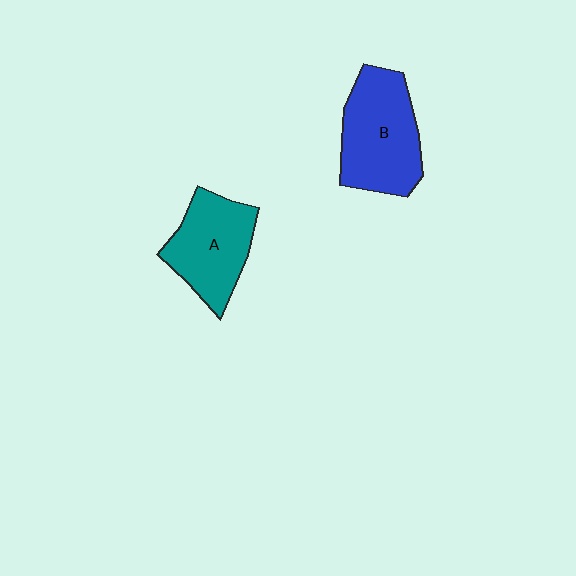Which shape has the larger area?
Shape B (blue).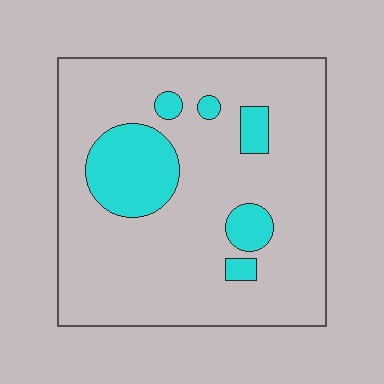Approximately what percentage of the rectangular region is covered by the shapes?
Approximately 15%.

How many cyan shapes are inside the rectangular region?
6.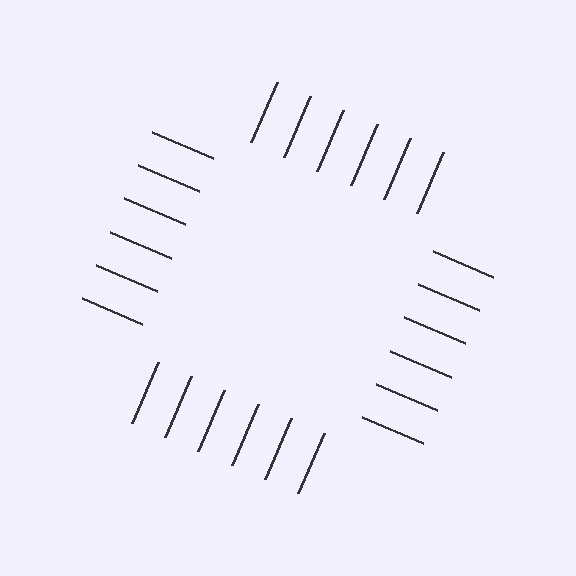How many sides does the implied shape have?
4 sides — the line-ends trace a square.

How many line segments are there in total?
24 — 6 along each of the 4 edges.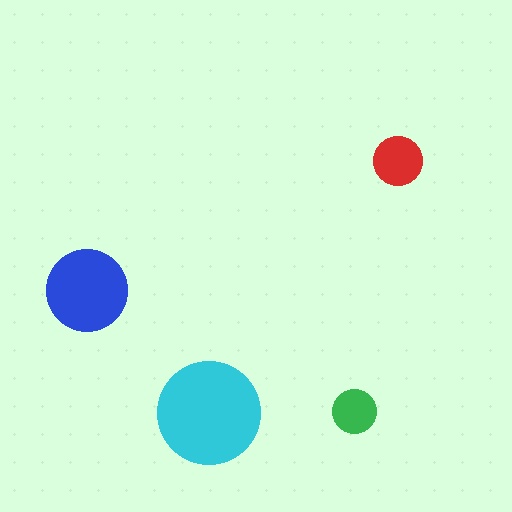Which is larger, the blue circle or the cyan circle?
The cyan one.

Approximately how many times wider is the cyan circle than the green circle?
About 2.5 times wider.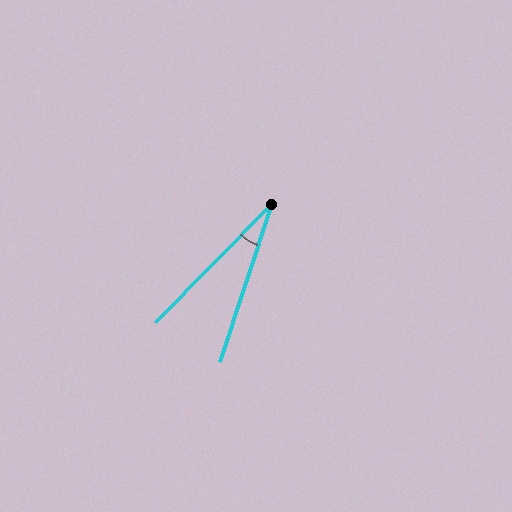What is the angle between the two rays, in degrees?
Approximately 26 degrees.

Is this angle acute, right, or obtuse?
It is acute.